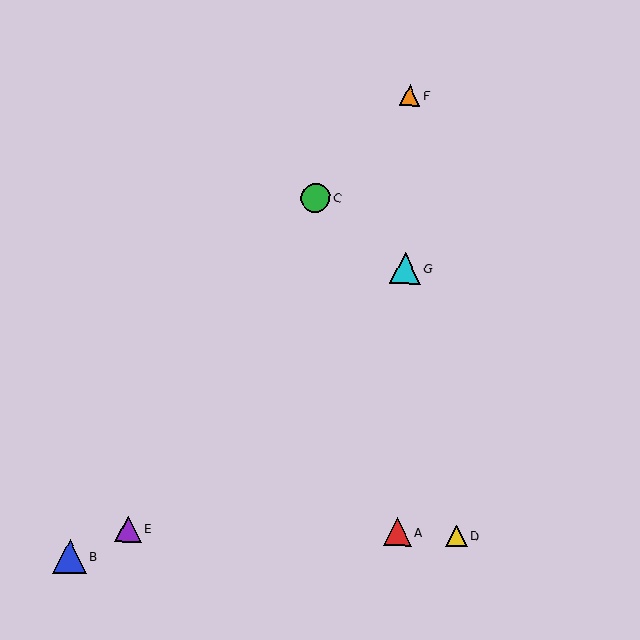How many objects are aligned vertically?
3 objects (A, F, G) are aligned vertically.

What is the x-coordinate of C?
Object C is at x≈316.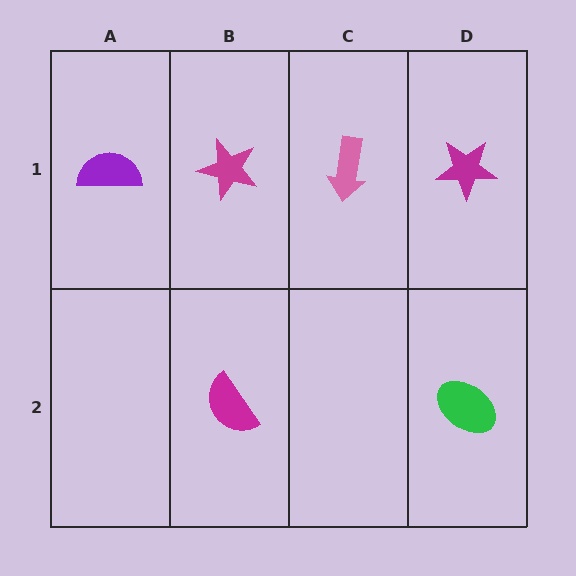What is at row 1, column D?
A magenta star.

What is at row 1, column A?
A purple semicircle.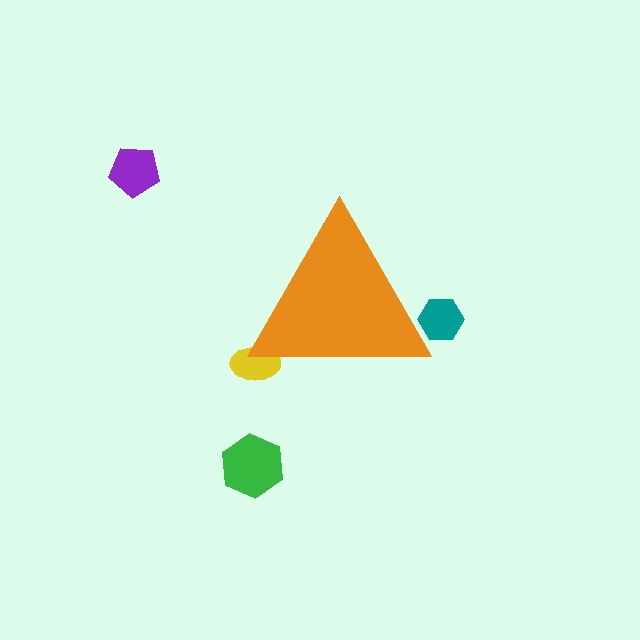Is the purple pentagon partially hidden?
No, the purple pentagon is fully visible.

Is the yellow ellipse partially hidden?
Yes, the yellow ellipse is partially hidden behind the orange triangle.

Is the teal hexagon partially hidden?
Yes, the teal hexagon is partially hidden behind the orange triangle.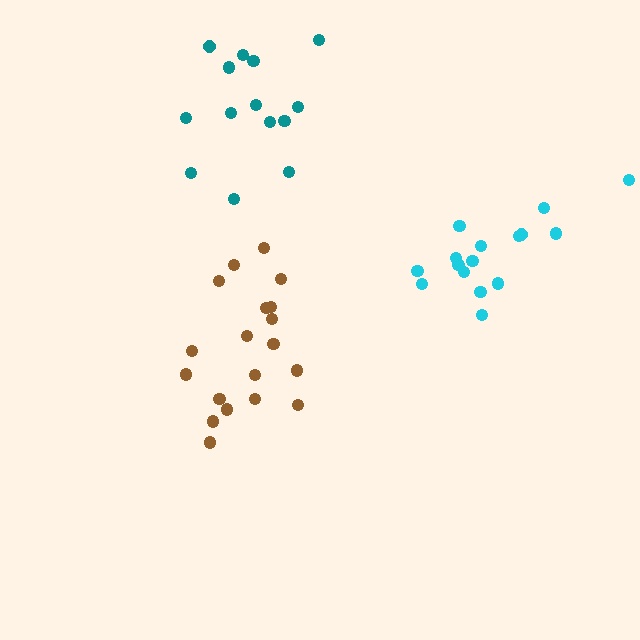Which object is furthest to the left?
The brown cluster is leftmost.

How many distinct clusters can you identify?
There are 3 distinct clusters.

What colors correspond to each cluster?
The clusters are colored: brown, cyan, teal.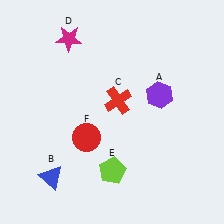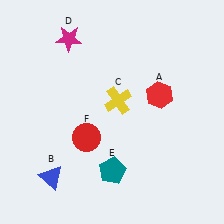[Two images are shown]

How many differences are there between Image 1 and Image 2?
There are 3 differences between the two images.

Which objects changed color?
A changed from purple to red. C changed from red to yellow. E changed from lime to teal.